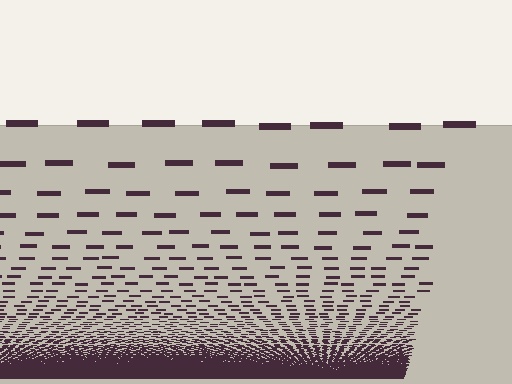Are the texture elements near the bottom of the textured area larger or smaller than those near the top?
Smaller. The gradient is inverted — elements near the bottom are smaller and denser.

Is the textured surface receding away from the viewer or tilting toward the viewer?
The surface appears to tilt toward the viewer. Texture elements get larger and sparser toward the top.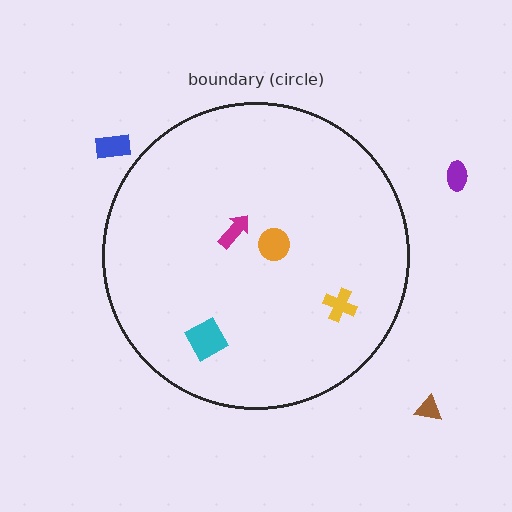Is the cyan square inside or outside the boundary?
Inside.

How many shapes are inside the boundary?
4 inside, 3 outside.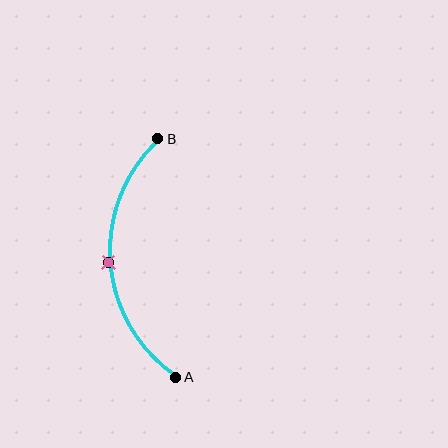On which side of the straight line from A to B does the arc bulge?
The arc bulges to the left of the straight line connecting A and B.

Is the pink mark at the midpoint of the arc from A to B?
Yes. The pink mark lies on the arc at equal arc-length from both A and B — it is the arc midpoint.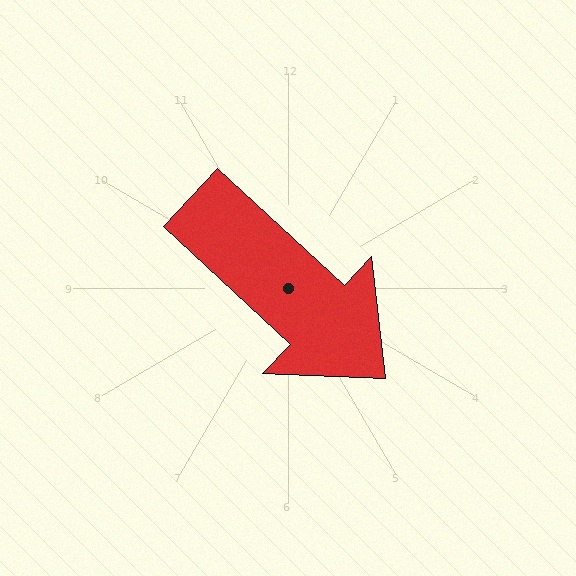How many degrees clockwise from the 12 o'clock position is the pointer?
Approximately 133 degrees.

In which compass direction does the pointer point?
Southeast.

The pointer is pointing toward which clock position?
Roughly 4 o'clock.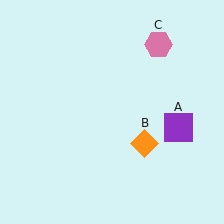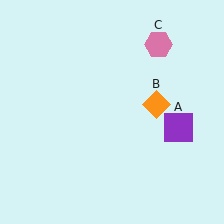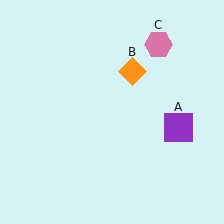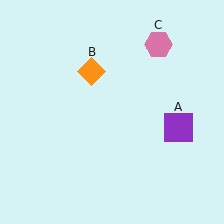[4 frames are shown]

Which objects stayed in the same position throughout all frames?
Purple square (object A) and pink hexagon (object C) remained stationary.